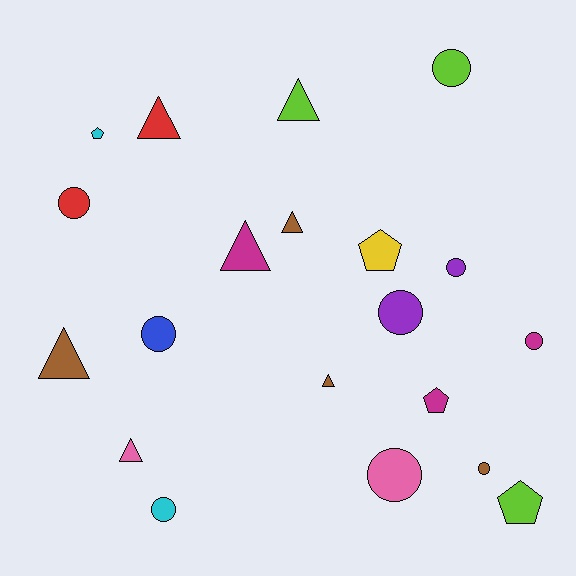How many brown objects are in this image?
There are 4 brown objects.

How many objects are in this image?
There are 20 objects.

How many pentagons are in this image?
There are 4 pentagons.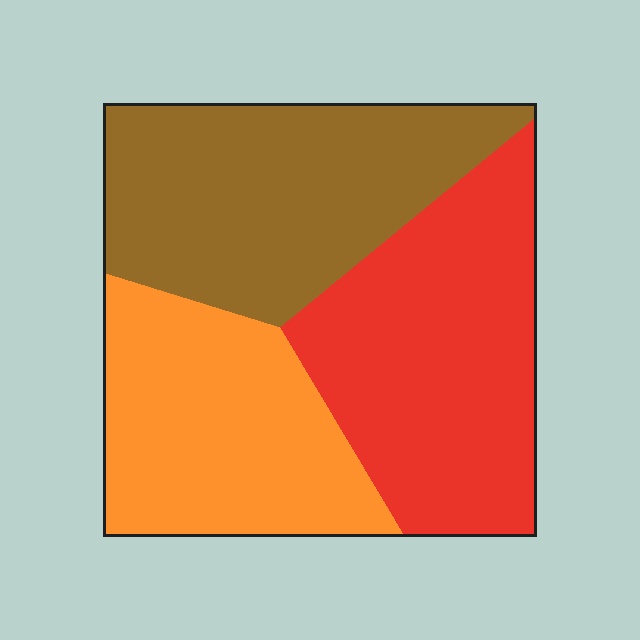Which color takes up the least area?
Orange, at roughly 30%.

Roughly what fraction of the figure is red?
Red takes up about three eighths (3/8) of the figure.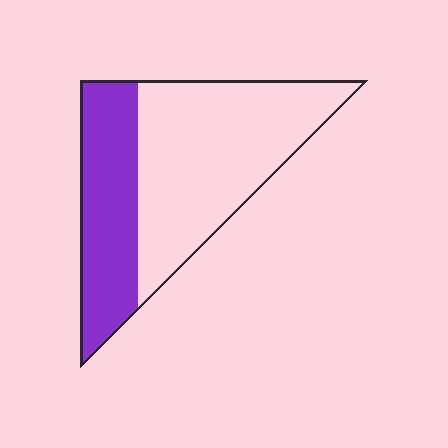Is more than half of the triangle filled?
No.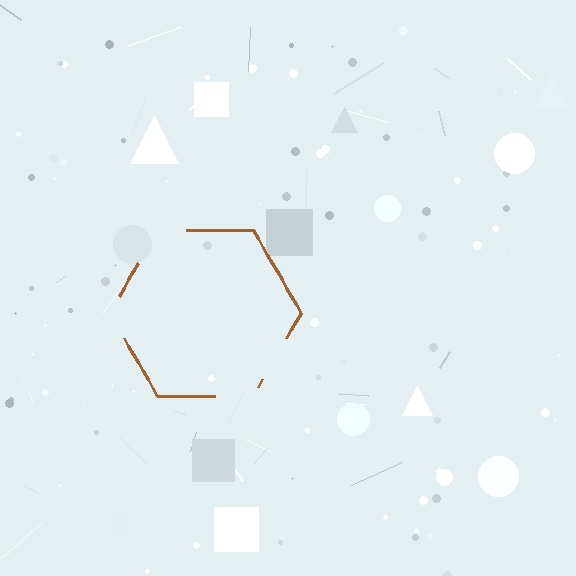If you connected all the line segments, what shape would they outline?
They would outline a hexagon.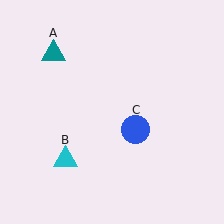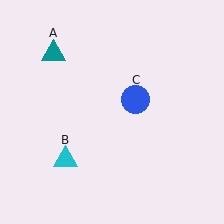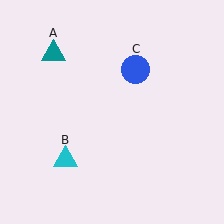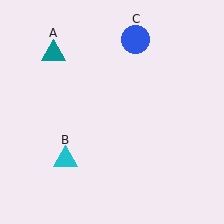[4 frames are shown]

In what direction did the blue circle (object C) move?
The blue circle (object C) moved up.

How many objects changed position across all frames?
1 object changed position: blue circle (object C).